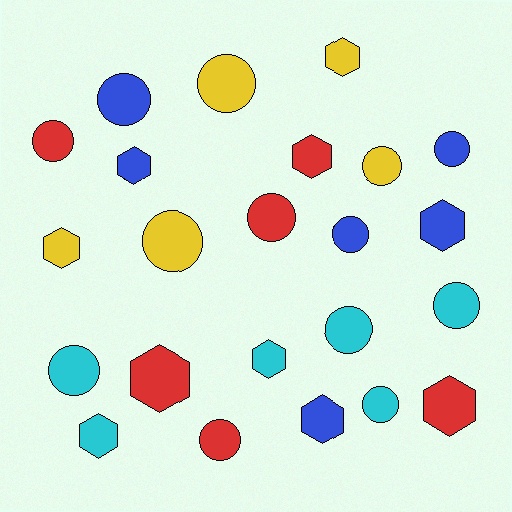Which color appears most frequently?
Red, with 6 objects.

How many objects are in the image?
There are 23 objects.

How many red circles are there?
There are 3 red circles.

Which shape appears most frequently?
Circle, with 13 objects.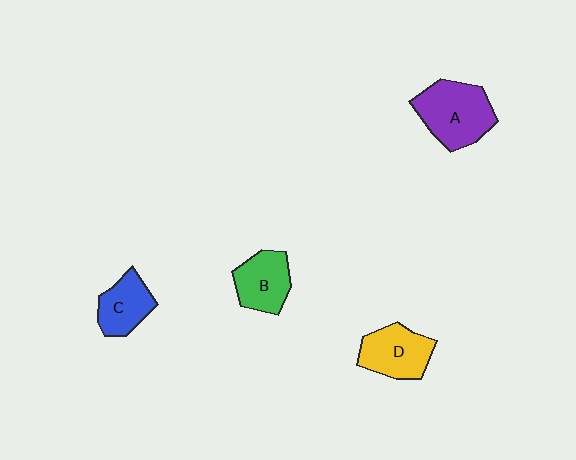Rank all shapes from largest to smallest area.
From largest to smallest: A (purple), D (yellow), B (green), C (blue).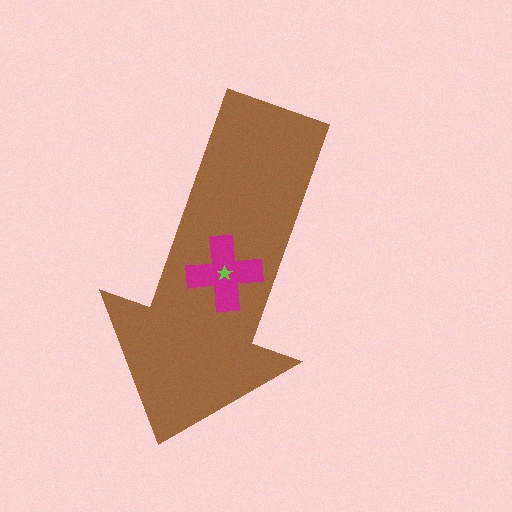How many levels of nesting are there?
3.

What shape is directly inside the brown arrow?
The magenta cross.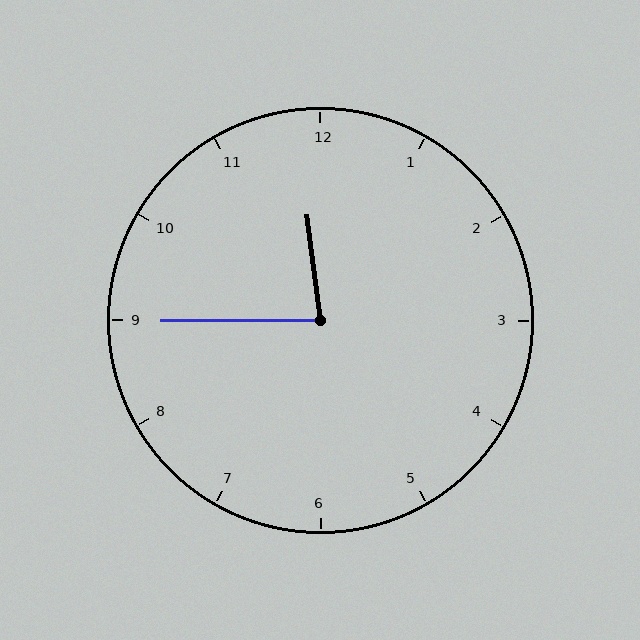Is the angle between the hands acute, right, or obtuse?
It is acute.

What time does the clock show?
11:45.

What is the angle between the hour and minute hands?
Approximately 82 degrees.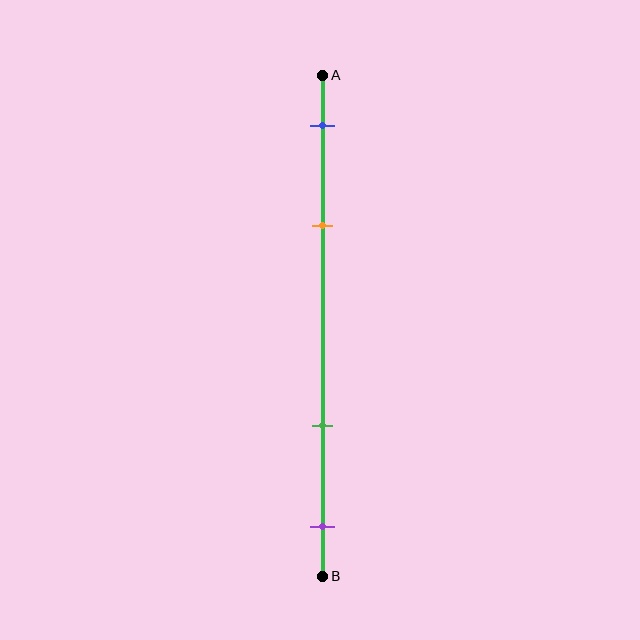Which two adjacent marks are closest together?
The blue and orange marks are the closest adjacent pair.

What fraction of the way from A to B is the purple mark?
The purple mark is approximately 90% (0.9) of the way from A to B.